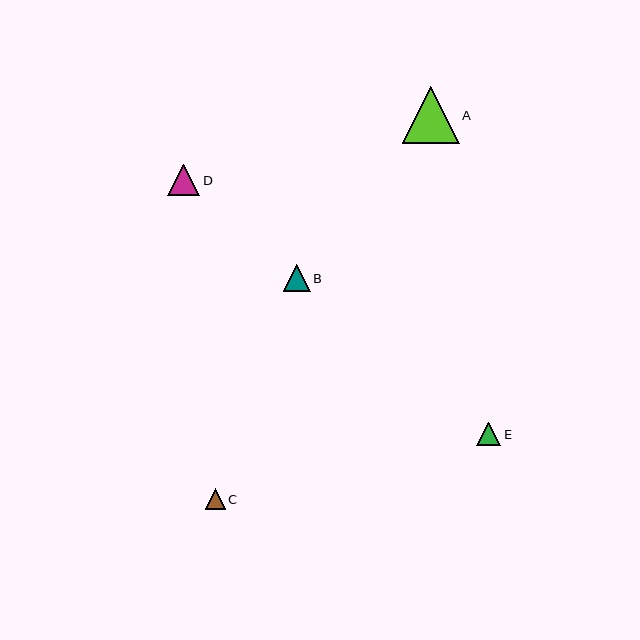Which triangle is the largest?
Triangle A is the largest with a size of approximately 57 pixels.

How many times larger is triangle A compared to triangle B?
Triangle A is approximately 2.1 times the size of triangle B.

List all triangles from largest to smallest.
From largest to smallest: A, D, B, E, C.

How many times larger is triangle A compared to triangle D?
Triangle A is approximately 1.8 times the size of triangle D.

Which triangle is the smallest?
Triangle C is the smallest with a size of approximately 20 pixels.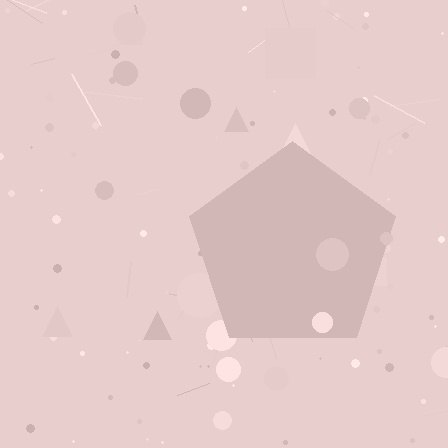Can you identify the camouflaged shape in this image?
The camouflaged shape is a pentagon.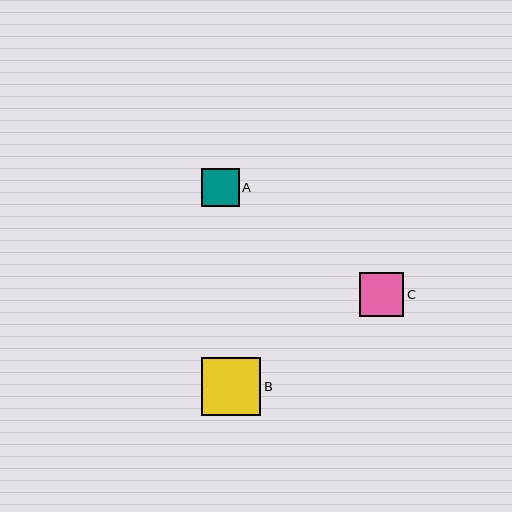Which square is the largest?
Square B is the largest with a size of approximately 59 pixels.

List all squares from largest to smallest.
From largest to smallest: B, C, A.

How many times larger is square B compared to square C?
Square B is approximately 1.3 times the size of square C.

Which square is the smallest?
Square A is the smallest with a size of approximately 38 pixels.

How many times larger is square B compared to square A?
Square B is approximately 1.6 times the size of square A.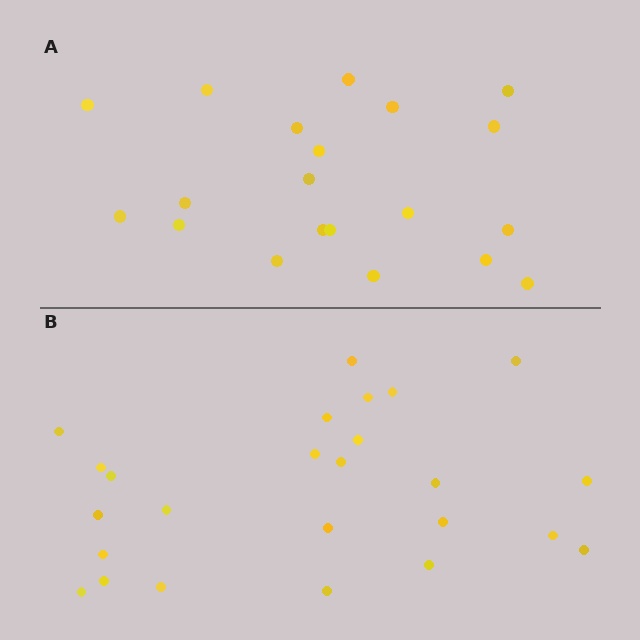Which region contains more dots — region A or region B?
Region B (the bottom region) has more dots.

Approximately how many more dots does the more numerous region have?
Region B has about 5 more dots than region A.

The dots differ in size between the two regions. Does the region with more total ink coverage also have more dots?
No. Region A has more total ink coverage because its dots are larger, but region B actually contains more individual dots. Total area can be misleading — the number of items is what matters here.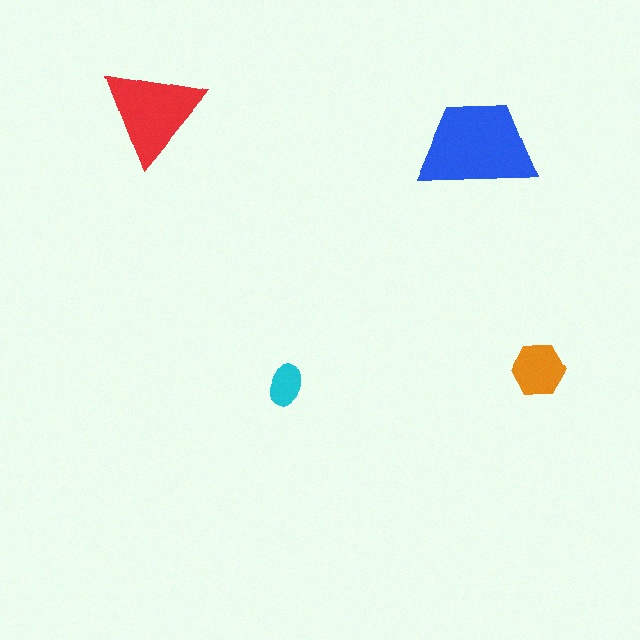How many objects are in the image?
There are 4 objects in the image.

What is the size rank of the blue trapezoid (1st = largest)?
1st.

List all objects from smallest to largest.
The cyan ellipse, the orange hexagon, the red triangle, the blue trapezoid.